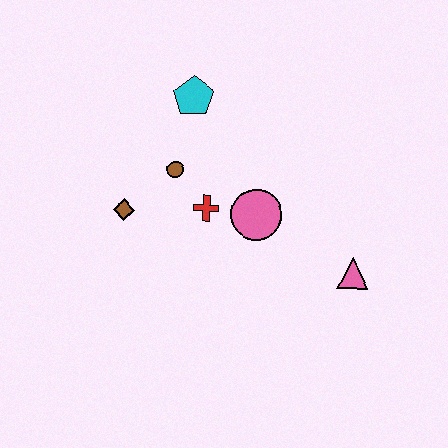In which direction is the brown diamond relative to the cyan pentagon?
The brown diamond is below the cyan pentagon.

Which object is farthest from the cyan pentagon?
The pink triangle is farthest from the cyan pentagon.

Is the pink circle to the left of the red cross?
No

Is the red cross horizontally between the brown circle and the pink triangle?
Yes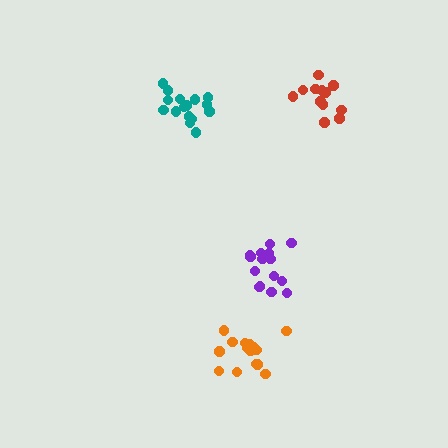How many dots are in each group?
Group 1: 16 dots, Group 2: 12 dots, Group 3: 16 dots, Group 4: 16 dots (60 total).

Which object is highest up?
The red cluster is topmost.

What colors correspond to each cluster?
The clusters are colored: purple, red, teal, orange.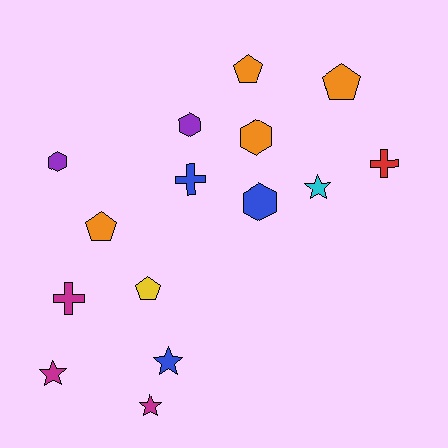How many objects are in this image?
There are 15 objects.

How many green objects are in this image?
There are no green objects.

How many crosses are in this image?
There are 3 crosses.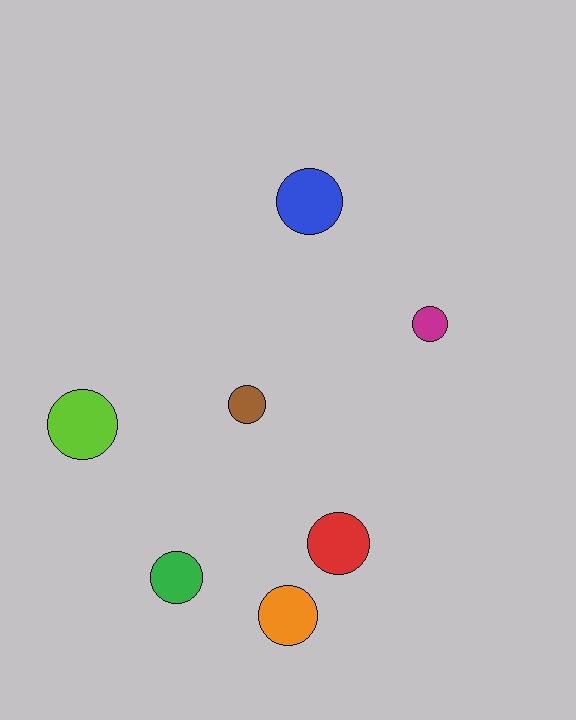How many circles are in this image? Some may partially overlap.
There are 7 circles.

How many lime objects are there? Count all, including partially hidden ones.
There is 1 lime object.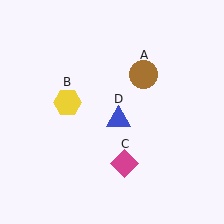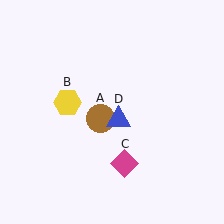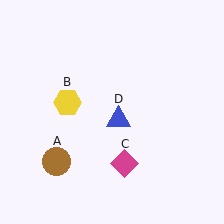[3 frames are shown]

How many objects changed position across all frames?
1 object changed position: brown circle (object A).